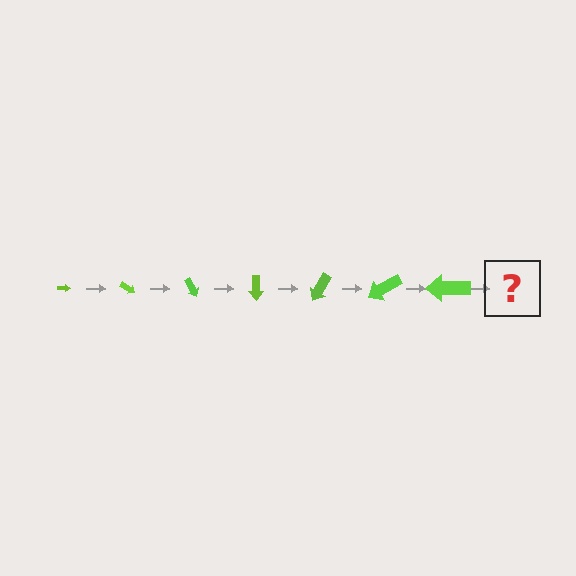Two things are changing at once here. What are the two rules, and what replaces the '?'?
The two rules are that the arrow grows larger each step and it rotates 30 degrees each step. The '?' should be an arrow, larger than the previous one and rotated 210 degrees from the start.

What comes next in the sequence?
The next element should be an arrow, larger than the previous one and rotated 210 degrees from the start.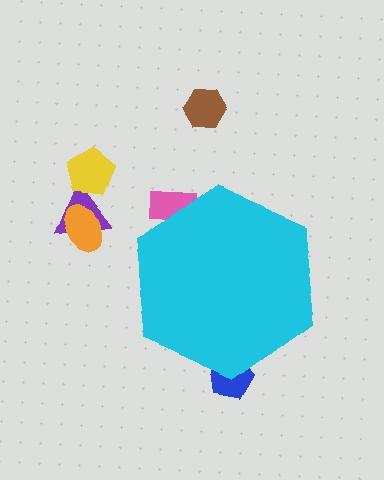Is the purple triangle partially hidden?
No, the purple triangle is fully visible.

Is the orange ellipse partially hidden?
No, the orange ellipse is fully visible.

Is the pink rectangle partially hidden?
Yes, the pink rectangle is partially hidden behind the cyan hexagon.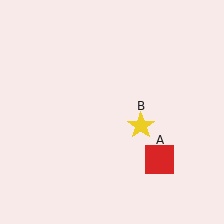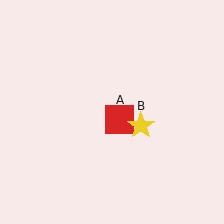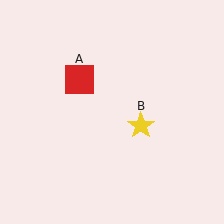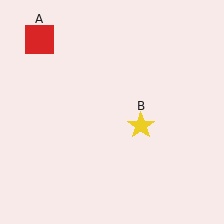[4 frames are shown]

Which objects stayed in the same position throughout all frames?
Yellow star (object B) remained stationary.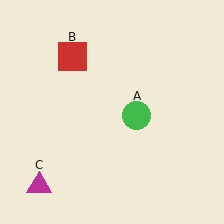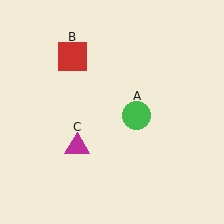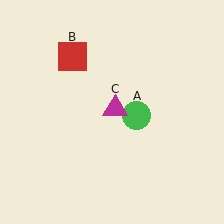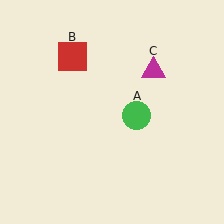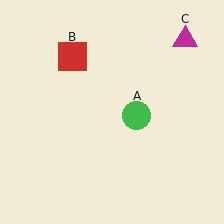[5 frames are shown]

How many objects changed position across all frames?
1 object changed position: magenta triangle (object C).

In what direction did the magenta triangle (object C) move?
The magenta triangle (object C) moved up and to the right.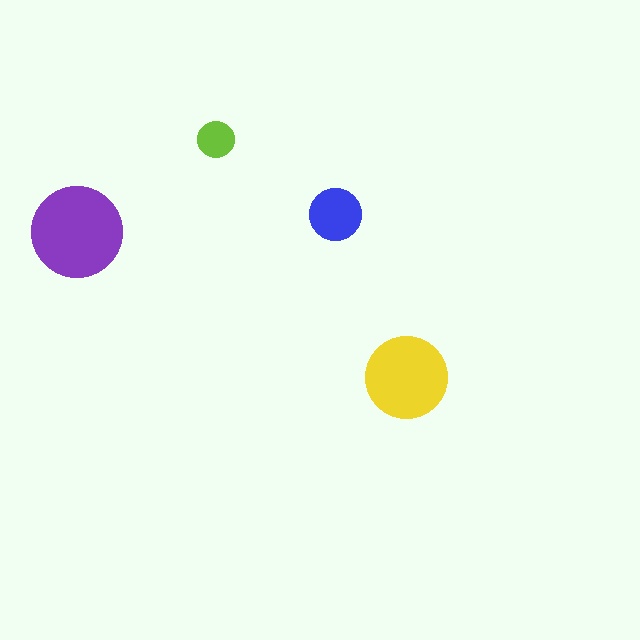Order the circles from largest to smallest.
the purple one, the yellow one, the blue one, the lime one.